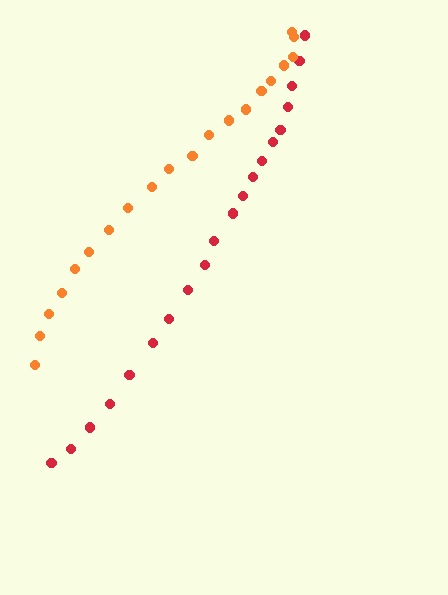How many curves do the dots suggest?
There are 2 distinct paths.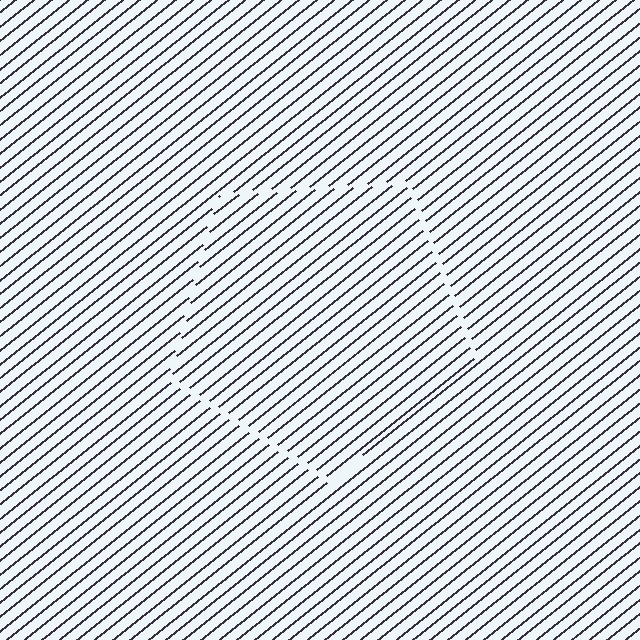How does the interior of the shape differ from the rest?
The interior of the shape contains the same grating, shifted by half a period — the contour is defined by the phase discontinuity where line-ends from the inner and outer gratings abut.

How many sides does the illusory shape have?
5 sides — the line-ends trace a pentagon.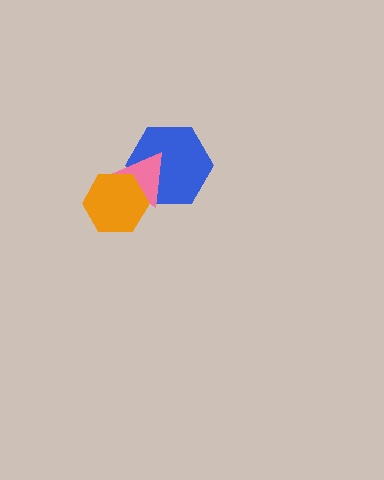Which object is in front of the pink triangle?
The orange hexagon is in front of the pink triangle.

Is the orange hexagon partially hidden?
No, no other shape covers it.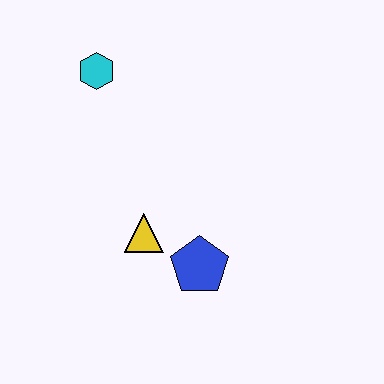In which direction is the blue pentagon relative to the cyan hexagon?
The blue pentagon is below the cyan hexagon.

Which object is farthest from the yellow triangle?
The cyan hexagon is farthest from the yellow triangle.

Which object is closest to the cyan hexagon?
The yellow triangle is closest to the cyan hexagon.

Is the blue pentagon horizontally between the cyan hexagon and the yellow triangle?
No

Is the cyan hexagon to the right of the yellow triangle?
No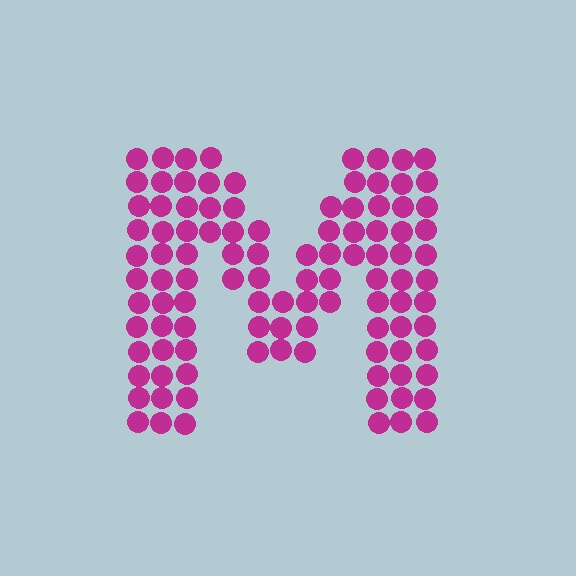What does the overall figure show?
The overall figure shows the letter M.